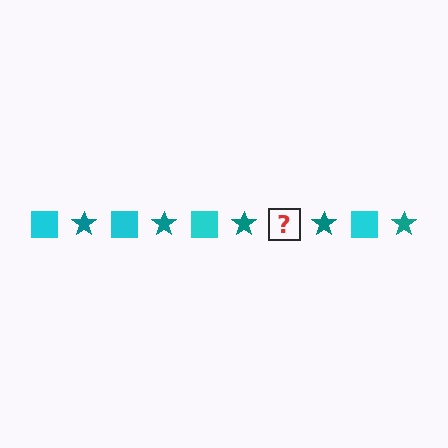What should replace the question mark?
The question mark should be replaced with a cyan square.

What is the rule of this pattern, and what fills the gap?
The rule is that the pattern alternates between cyan square and teal star. The gap should be filled with a cyan square.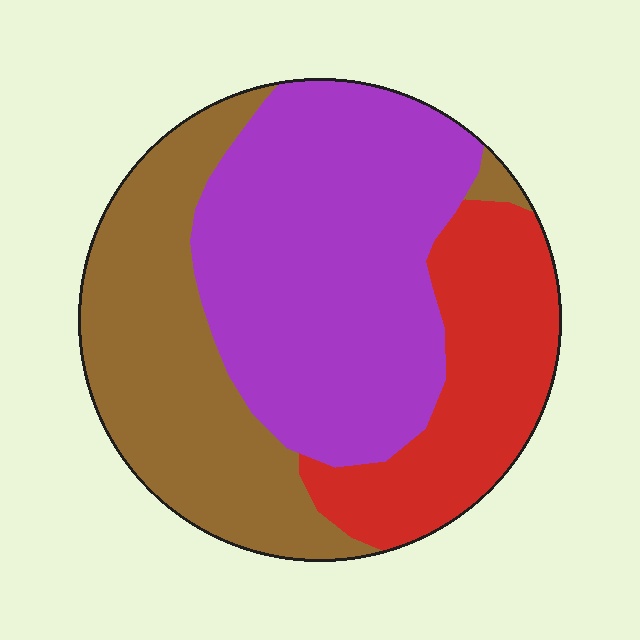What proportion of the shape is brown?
Brown covers around 30% of the shape.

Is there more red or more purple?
Purple.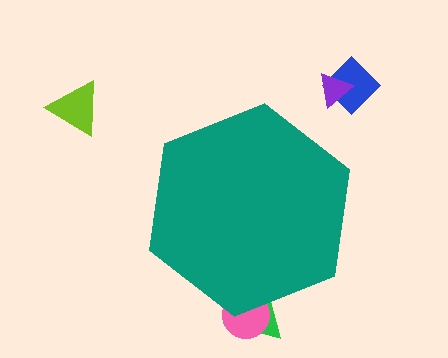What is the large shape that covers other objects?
A teal hexagon.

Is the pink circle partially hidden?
Yes, the pink circle is partially hidden behind the teal hexagon.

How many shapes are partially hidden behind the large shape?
2 shapes are partially hidden.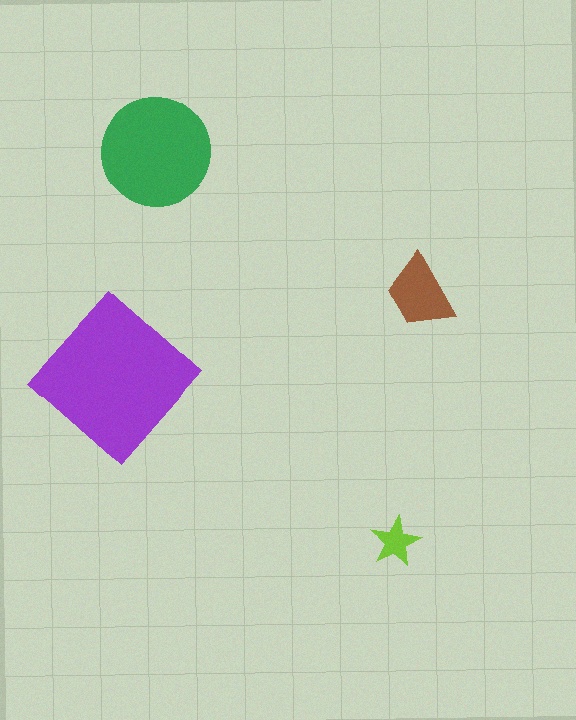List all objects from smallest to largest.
The lime star, the brown trapezoid, the green circle, the purple diamond.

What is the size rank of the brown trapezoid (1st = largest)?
3rd.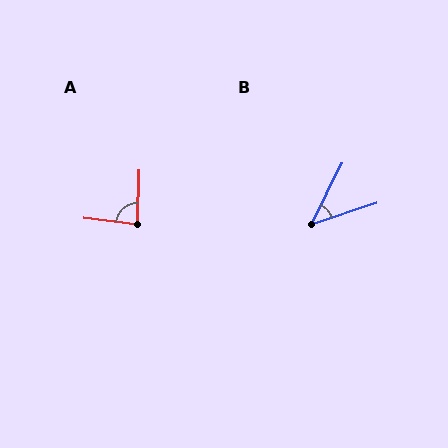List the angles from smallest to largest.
B (45°), A (85°).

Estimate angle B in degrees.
Approximately 45 degrees.